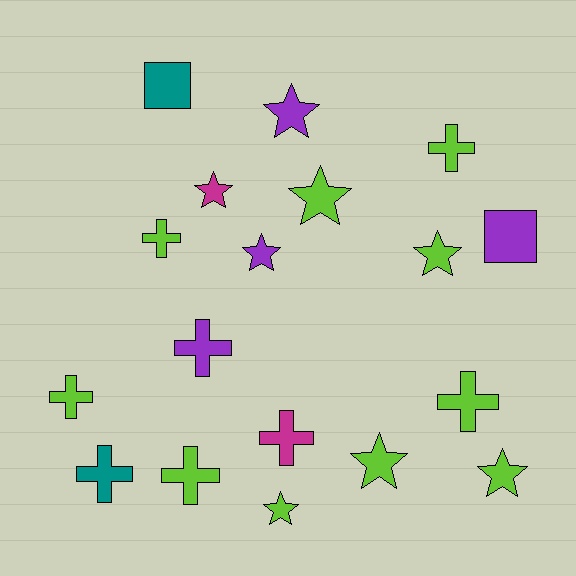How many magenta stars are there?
There is 1 magenta star.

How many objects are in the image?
There are 18 objects.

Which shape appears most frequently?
Cross, with 8 objects.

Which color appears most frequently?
Lime, with 10 objects.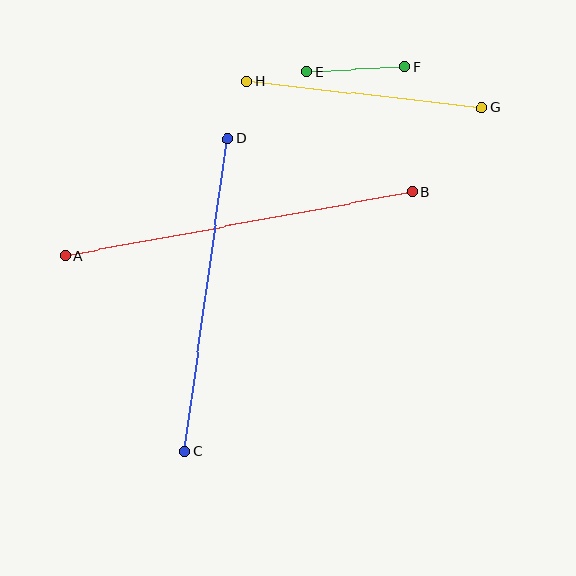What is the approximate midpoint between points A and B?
The midpoint is at approximately (239, 224) pixels.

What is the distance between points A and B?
The distance is approximately 354 pixels.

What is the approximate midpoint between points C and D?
The midpoint is at approximately (206, 295) pixels.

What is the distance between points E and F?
The distance is approximately 98 pixels.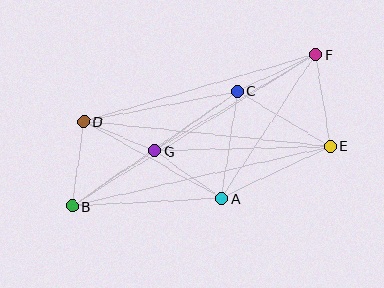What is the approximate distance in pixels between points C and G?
The distance between C and G is approximately 102 pixels.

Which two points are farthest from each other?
Points B and F are farthest from each other.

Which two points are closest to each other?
Points D and G are closest to each other.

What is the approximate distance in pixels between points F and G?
The distance between F and G is approximately 188 pixels.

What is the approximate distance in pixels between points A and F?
The distance between A and F is approximately 172 pixels.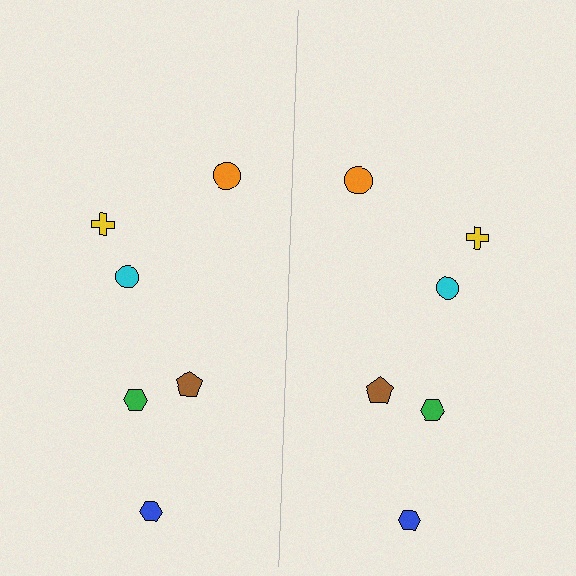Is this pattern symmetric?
Yes, this pattern has bilateral (reflection) symmetry.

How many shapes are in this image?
There are 12 shapes in this image.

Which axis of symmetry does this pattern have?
The pattern has a vertical axis of symmetry running through the center of the image.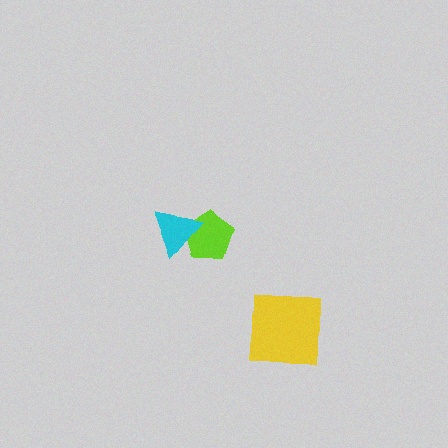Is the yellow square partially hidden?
No, no other shape covers it.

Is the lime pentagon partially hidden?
Yes, it is partially covered by another shape.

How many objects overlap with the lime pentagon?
1 object overlaps with the lime pentagon.